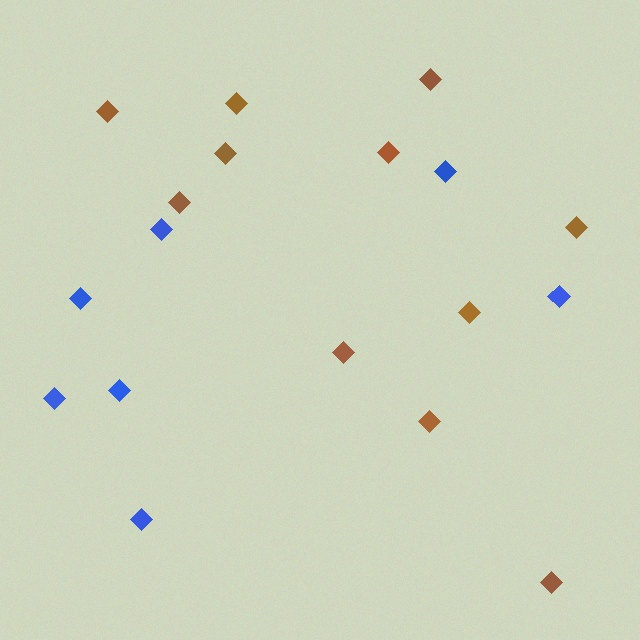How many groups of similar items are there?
There are 2 groups: one group of blue diamonds (7) and one group of brown diamonds (11).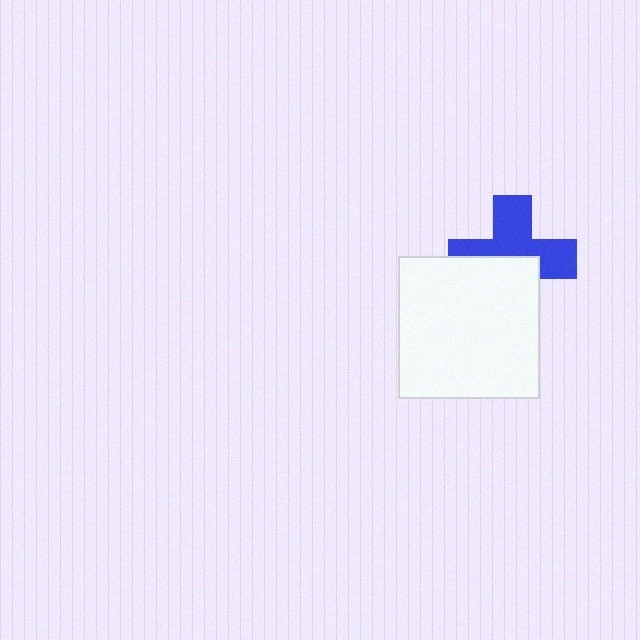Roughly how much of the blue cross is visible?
About half of it is visible (roughly 55%).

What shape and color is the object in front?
The object in front is a white rectangle.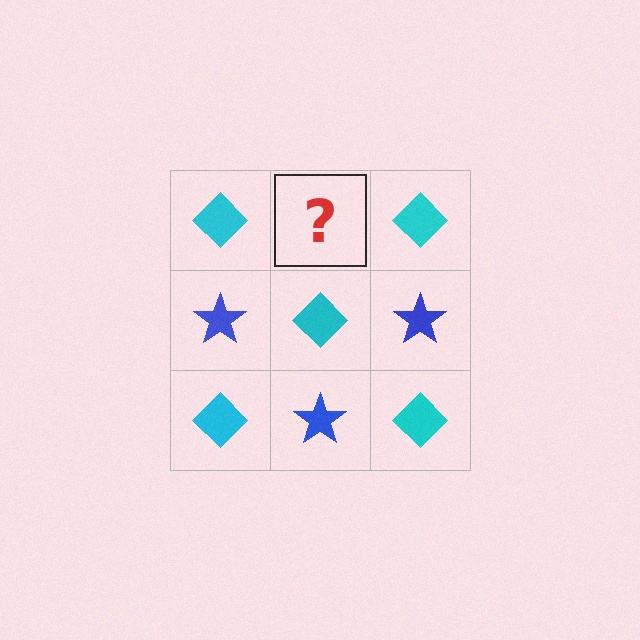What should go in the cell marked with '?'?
The missing cell should contain a blue star.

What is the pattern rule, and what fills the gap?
The rule is that it alternates cyan diamond and blue star in a checkerboard pattern. The gap should be filled with a blue star.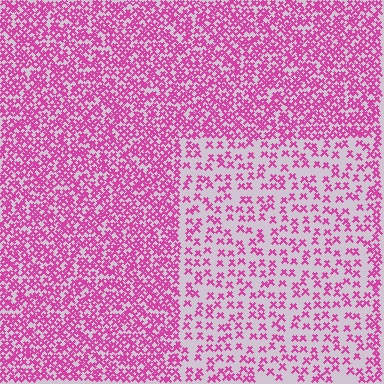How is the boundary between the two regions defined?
The boundary is defined by a change in element density (approximately 2.4x ratio). All elements are the same color, size, and shape.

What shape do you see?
I see a rectangle.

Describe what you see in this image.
The image contains small magenta elements arranged at two different densities. A rectangle-shaped region is visible where the elements are less densely packed than the surrounding area.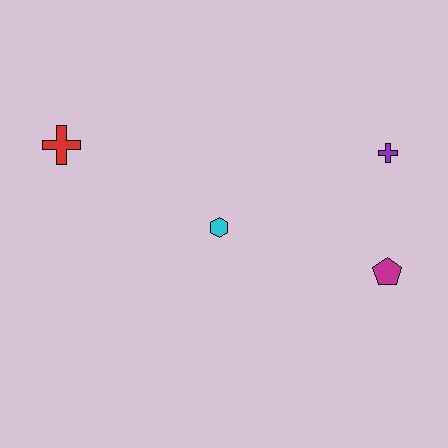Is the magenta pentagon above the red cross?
No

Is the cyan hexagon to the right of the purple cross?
No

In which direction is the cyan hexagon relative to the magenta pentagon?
The cyan hexagon is to the left of the magenta pentagon.